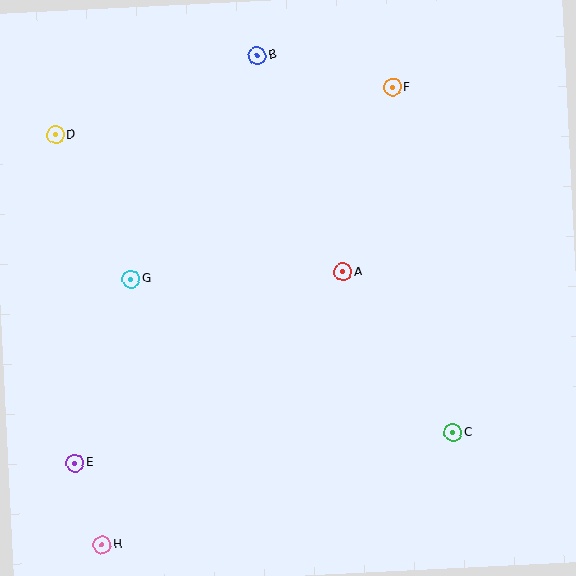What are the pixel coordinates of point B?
Point B is at (257, 55).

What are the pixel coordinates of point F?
Point F is at (393, 87).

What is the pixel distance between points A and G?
The distance between A and G is 212 pixels.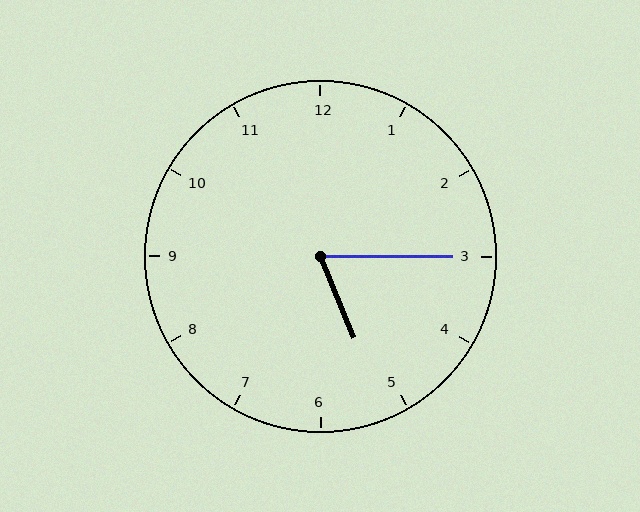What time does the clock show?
5:15.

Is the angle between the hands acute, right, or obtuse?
It is acute.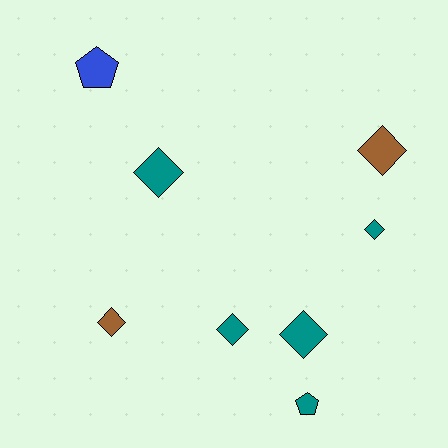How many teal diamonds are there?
There are 4 teal diamonds.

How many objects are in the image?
There are 8 objects.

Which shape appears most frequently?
Diamond, with 6 objects.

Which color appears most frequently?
Teal, with 5 objects.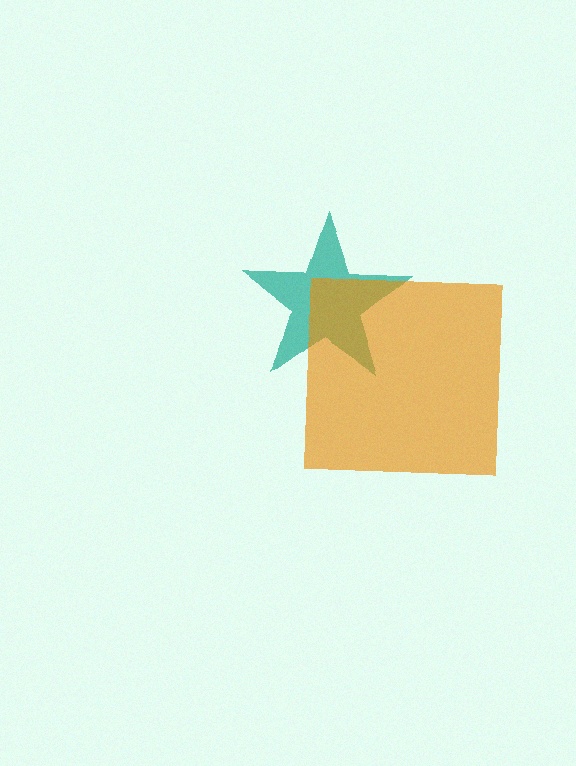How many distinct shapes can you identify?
There are 2 distinct shapes: a teal star, an orange square.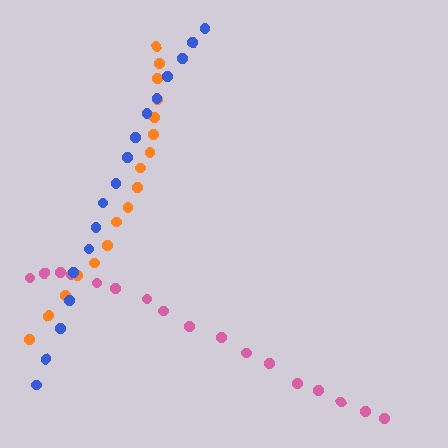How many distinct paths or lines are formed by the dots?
There are 3 distinct paths.